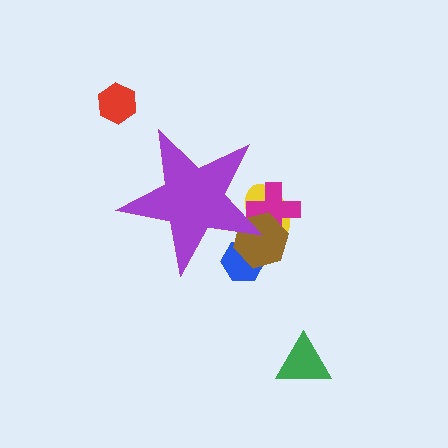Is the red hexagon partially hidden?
No, the red hexagon is fully visible.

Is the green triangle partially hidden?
No, the green triangle is fully visible.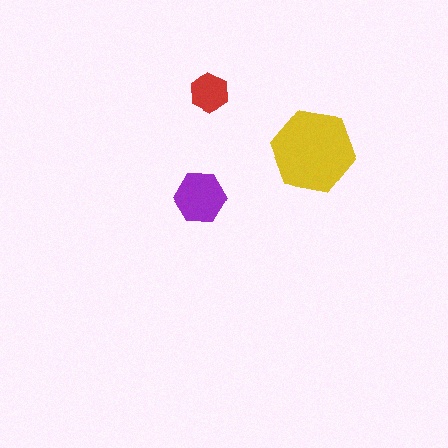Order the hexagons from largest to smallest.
the yellow one, the purple one, the red one.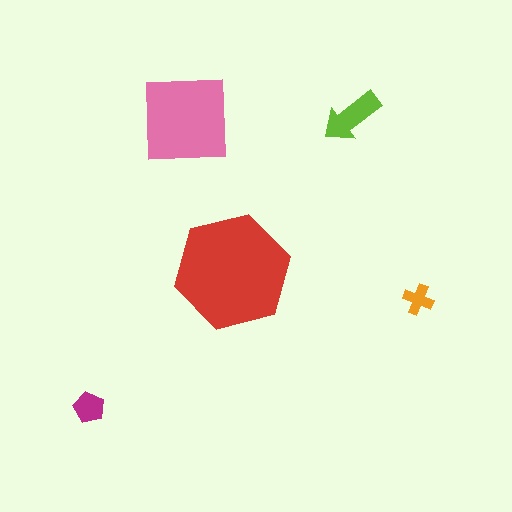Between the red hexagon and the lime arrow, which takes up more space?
The red hexagon.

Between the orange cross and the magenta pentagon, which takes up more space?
The magenta pentagon.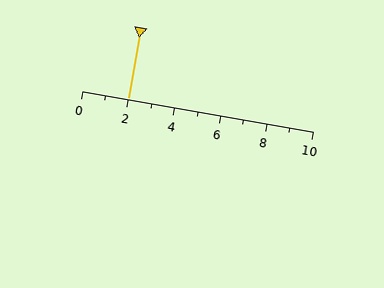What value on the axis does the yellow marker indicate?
The marker indicates approximately 2.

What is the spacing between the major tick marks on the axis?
The major ticks are spaced 2 apart.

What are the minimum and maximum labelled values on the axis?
The axis runs from 0 to 10.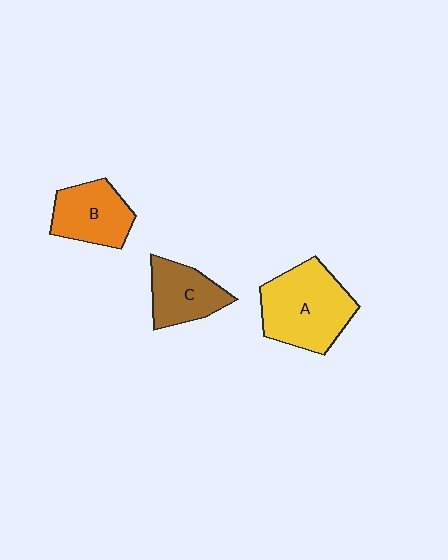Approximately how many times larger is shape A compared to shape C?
Approximately 1.6 times.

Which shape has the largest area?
Shape A (yellow).